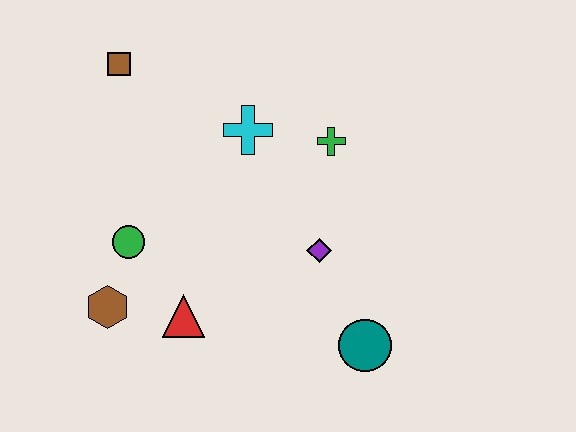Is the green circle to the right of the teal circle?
No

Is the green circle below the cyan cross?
Yes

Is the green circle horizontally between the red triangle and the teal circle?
No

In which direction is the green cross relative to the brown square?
The green cross is to the right of the brown square.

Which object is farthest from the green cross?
The brown hexagon is farthest from the green cross.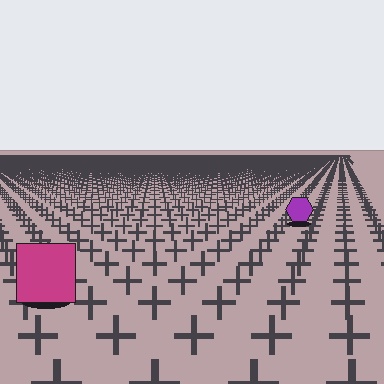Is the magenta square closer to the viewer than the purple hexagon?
Yes. The magenta square is closer — you can tell from the texture gradient: the ground texture is coarser near it.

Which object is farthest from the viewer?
The purple hexagon is farthest from the viewer. It appears smaller and the ground texture around it is denser.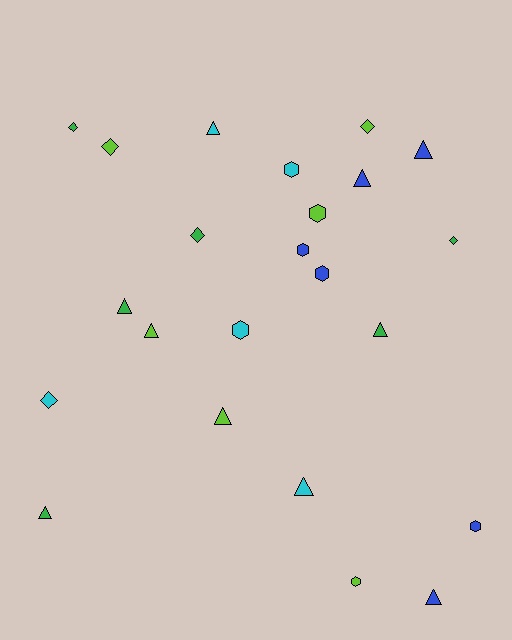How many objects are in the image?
There are 23 objects.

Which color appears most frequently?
Lime, with 6 objects.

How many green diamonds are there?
There are 3 green diamonds.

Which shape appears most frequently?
Triangle, with 10 objects.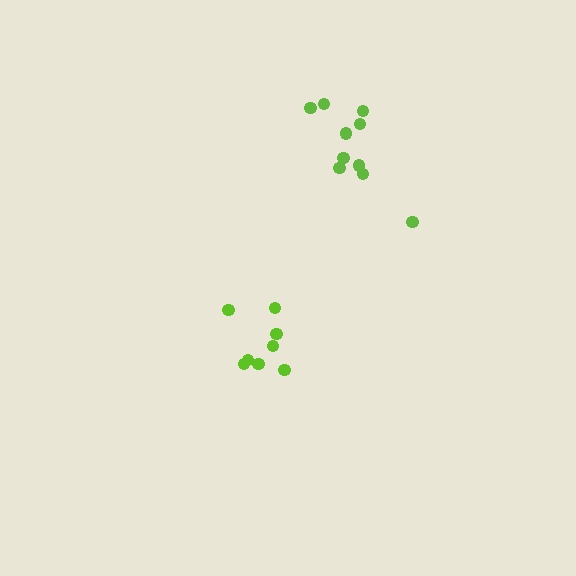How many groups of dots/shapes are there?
There are 2 groups.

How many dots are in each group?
Group 1: 10 dots, Group 2: 8 dots (18 total).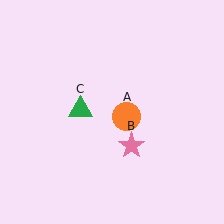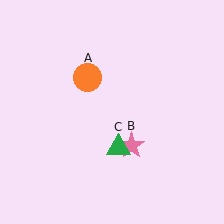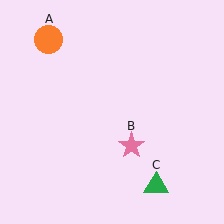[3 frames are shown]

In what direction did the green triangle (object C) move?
The green triangle (object C) moved down and to the right.